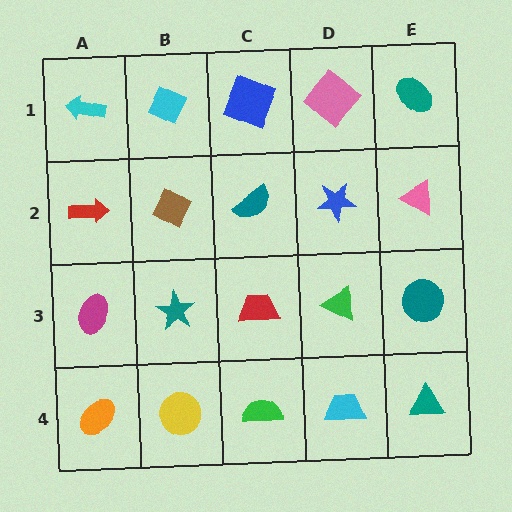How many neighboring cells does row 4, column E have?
2.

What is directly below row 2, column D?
A green triangle.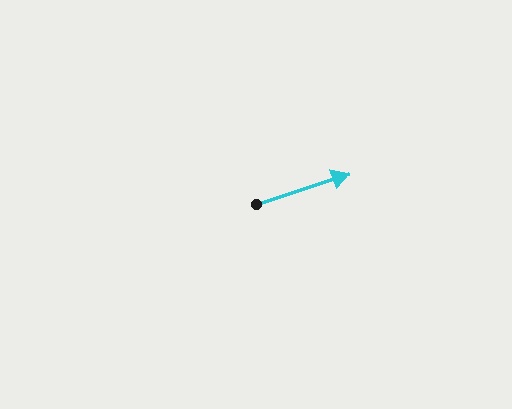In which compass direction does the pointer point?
East.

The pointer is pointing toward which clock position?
Roughly 2 o'clock.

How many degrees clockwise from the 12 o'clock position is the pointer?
Approximately 72 degrees.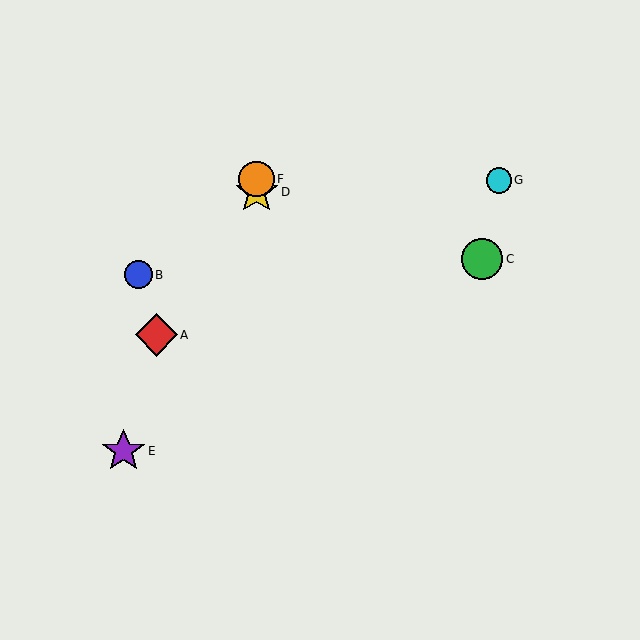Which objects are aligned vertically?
Objects D, F are aligned vertically.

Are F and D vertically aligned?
Yes, both are at x≈257.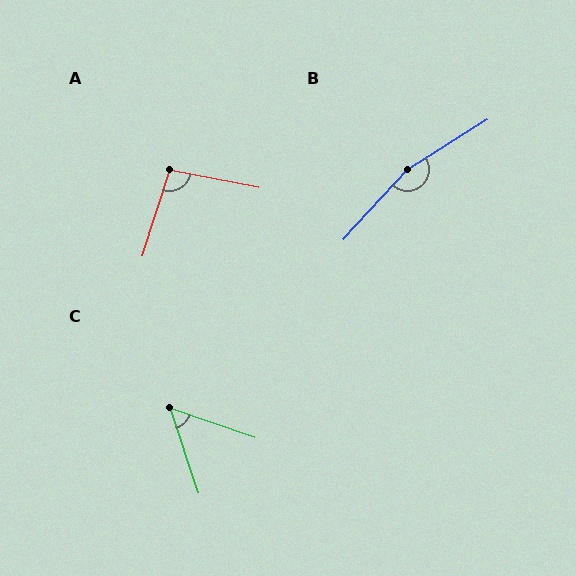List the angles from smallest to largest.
C (52°), A (96°), B (164°).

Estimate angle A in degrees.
Approximately 96 degrees.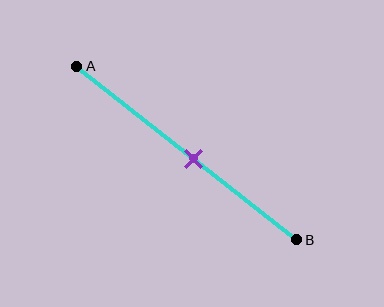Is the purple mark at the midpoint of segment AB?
No, the mark is at about 55% from A, not at the 50% midpoint.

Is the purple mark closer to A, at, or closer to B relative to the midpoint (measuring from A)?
The purple mark is closer to point B than the midpoint of segment AB.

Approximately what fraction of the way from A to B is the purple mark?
The purple mark is approximately 55% of the way from A to B.